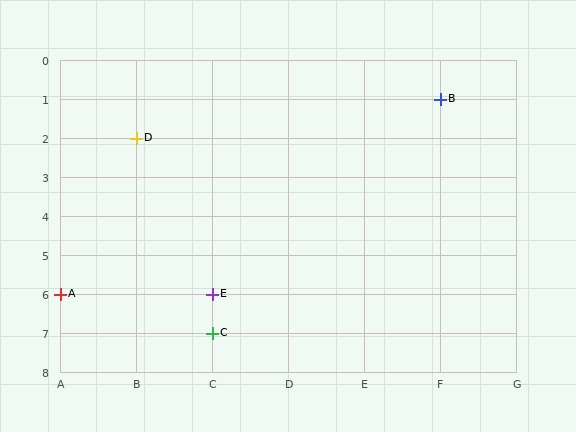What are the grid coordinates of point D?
Point D is at grid coordinates (B, 2).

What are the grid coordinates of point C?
Point C is at grid coordinates (C, 7).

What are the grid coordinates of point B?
Point B is at grid coordinates (F, 1).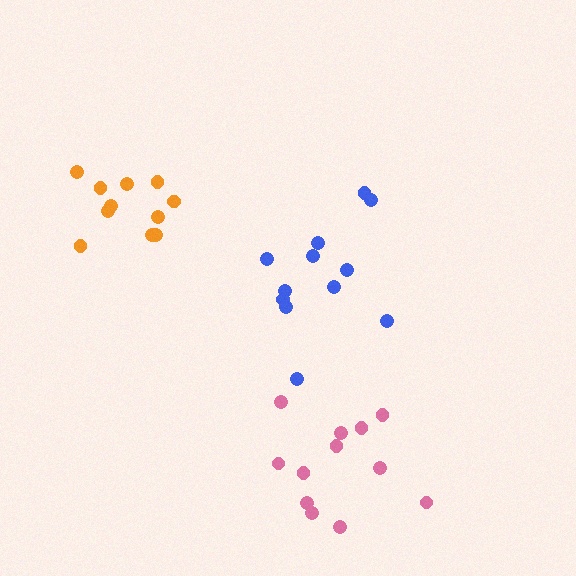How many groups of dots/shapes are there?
There are 3 groups.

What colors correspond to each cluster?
The clusters are colored: orange, blue, pink.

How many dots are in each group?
Group 1: 11 dots, Group 2: 12 dots, Group 3: 12 dots (35 total).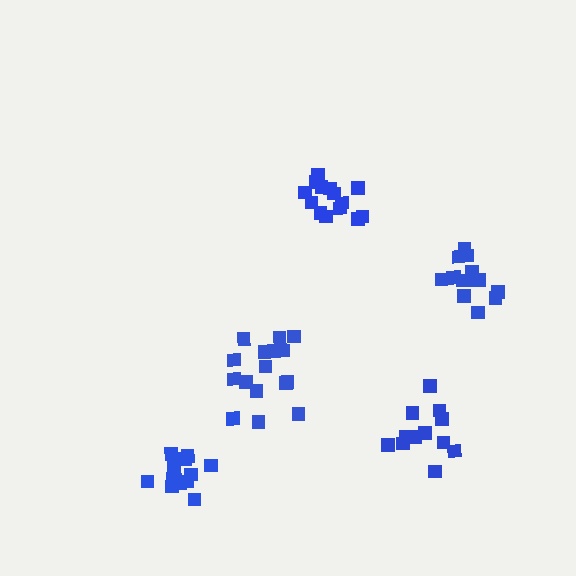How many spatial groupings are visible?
There are 5 spatial groupings.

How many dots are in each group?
Group 1: 16 dots, Group 2: 12 dots, Group 3: 14 dots, Group 4: 14 dots, Group 5: 14 dots (70 total).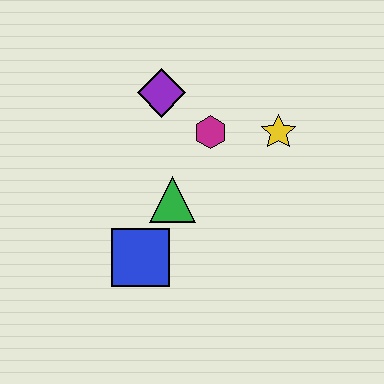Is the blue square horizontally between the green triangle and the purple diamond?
No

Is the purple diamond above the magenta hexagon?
Yes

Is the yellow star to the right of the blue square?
Yes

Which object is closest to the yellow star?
The magenta hexagon is closest to the yellow star.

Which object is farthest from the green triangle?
The yellow star is farthest from the green triangle.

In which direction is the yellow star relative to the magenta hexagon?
The yellow star is to the right of the magenta hexagon.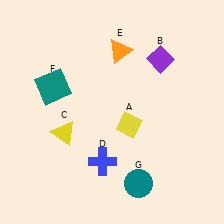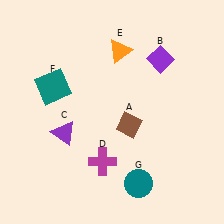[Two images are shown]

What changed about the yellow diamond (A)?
In Image 1, A is yellow. In Image 2, it changed to brown.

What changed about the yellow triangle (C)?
In Image 1, C is yellow. In Image 2, it changed to purple.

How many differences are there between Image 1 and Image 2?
There are 3 differences between the two images.